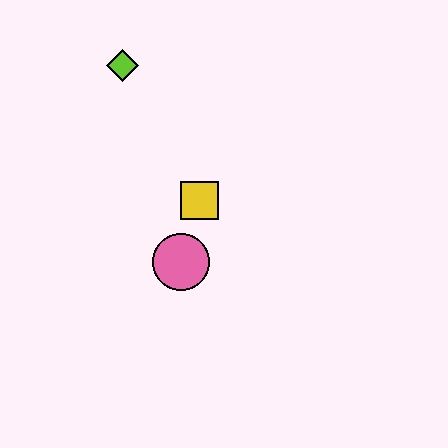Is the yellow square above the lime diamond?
No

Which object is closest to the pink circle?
The yellow square is closest to the pink circle.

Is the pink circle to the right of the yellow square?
No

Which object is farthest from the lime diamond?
The pink circle is farthest from the lime diamond.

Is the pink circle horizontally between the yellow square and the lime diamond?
Yes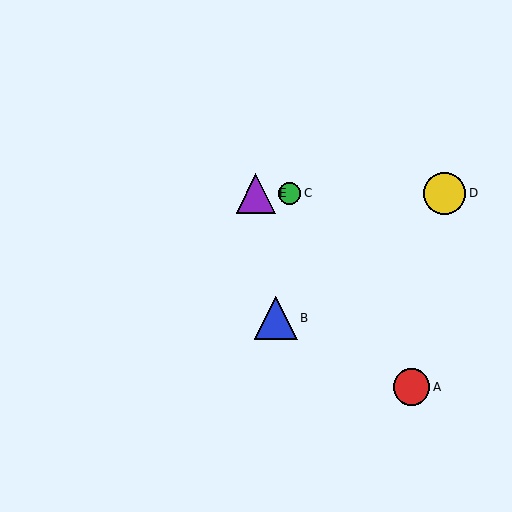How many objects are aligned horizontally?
3 objects (C, D, E) are aligned horizontally.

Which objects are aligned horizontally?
Objects C, D, E are aligned horizontally.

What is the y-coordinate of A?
Object A is at y≈387.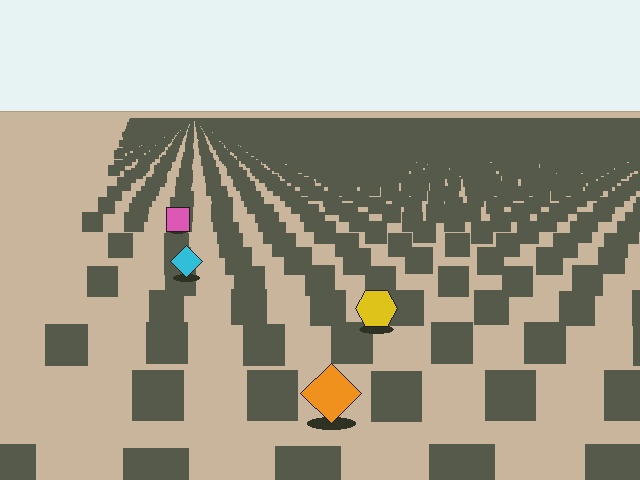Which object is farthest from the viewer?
The pink square is farthest from the viewer. It appears smaller and the ground texture around it is denser.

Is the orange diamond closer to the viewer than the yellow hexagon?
Yes. The orange diamond is closer — you can tell from the texture gradient: the ground texture is coarser near it.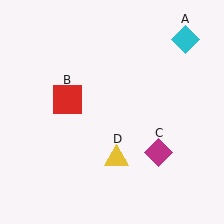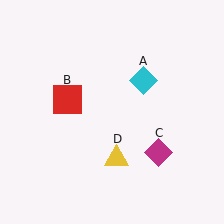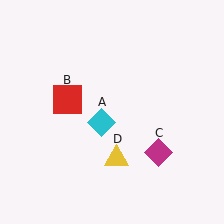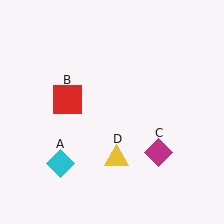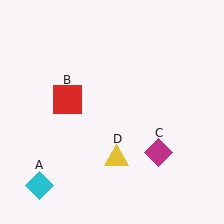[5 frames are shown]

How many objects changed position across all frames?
1 object changed position: cyan diamond (object A).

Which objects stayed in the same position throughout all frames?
Red square (object B) and magenta diamond (object C) and yellow triangle (object D) remained stationary.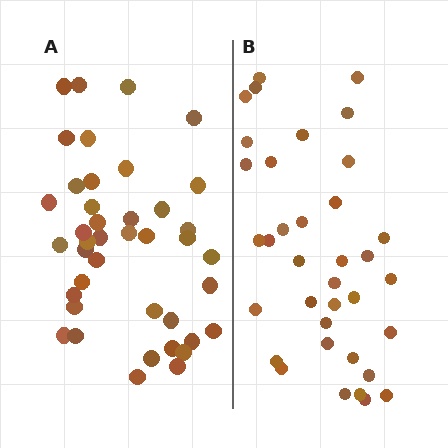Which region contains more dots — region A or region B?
Region A (the left region) has more dots.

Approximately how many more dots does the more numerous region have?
Region A has about 5 more dots than region B.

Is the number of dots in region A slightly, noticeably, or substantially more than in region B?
Region A has only slightly more — the two regions are fairly close. The ratio is roughly 1.1 to 1.